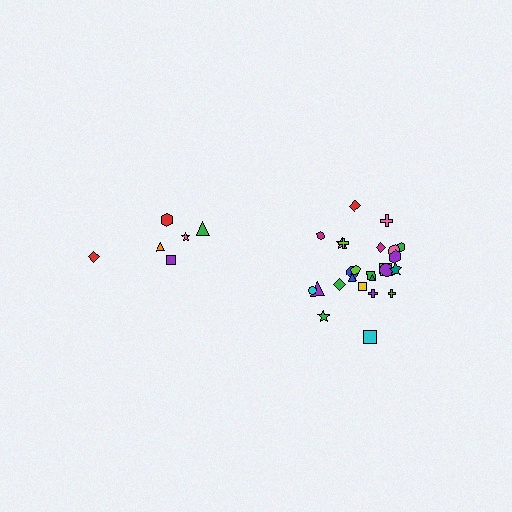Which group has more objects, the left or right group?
The right group.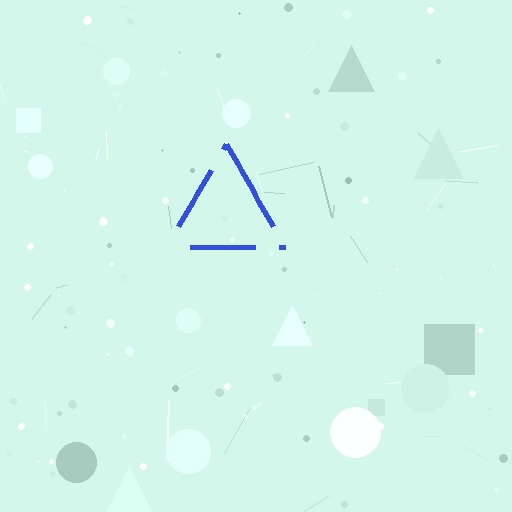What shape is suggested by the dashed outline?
The dashed outline suggests a triangle.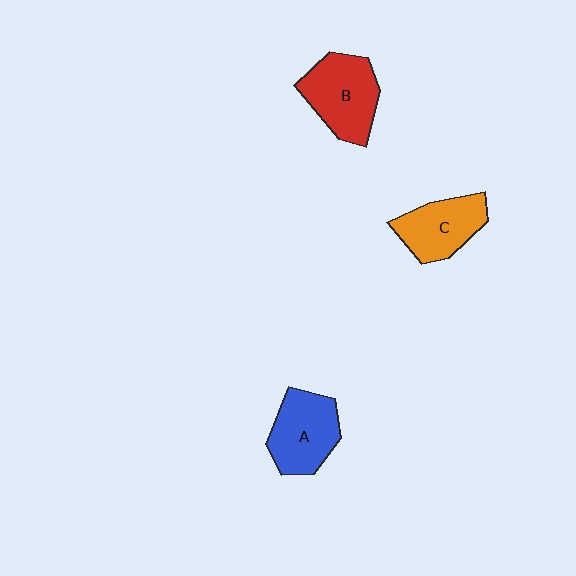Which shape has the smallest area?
Shape C (orange).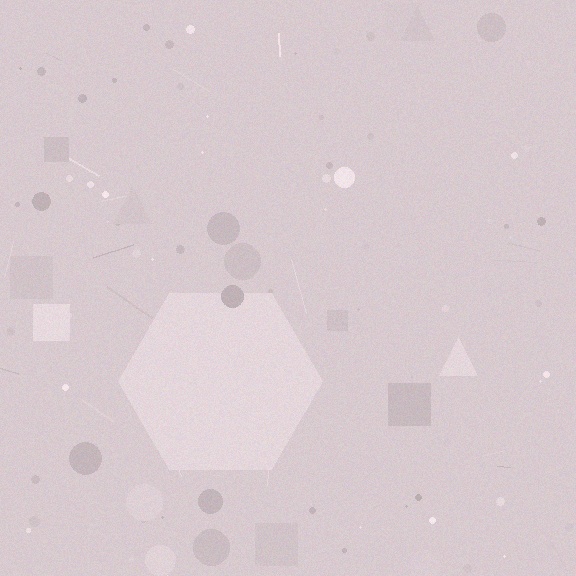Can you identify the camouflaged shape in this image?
The camouflaged shape is a hexagon.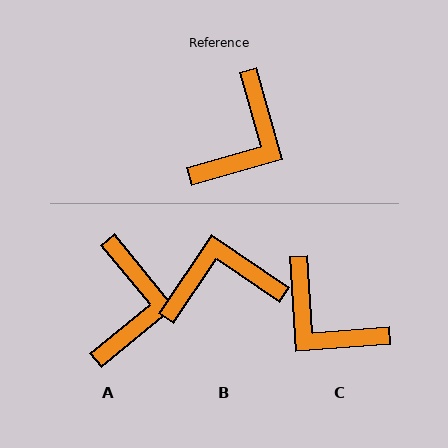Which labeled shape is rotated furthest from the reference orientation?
B, about 130 degrees away.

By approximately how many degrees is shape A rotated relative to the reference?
Approximately 24 degrees counter-clockwise.